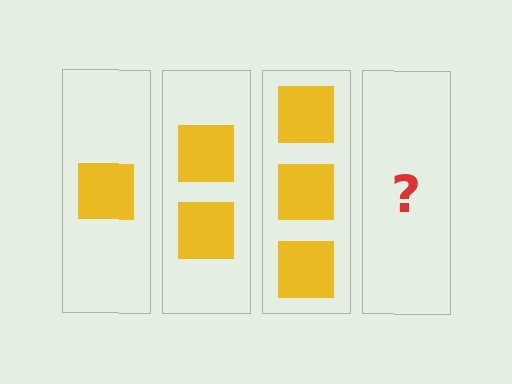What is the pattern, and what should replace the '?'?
The pattern is that each step adds one more square. The '?' should be 4 squares.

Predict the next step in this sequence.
The next step is 4 squares.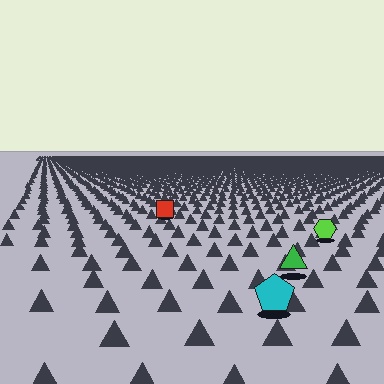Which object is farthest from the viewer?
The red square is farthest from the viewer. It appears smaller and the ground texture around it is denser.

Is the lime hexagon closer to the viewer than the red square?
Yes. The lime hexagon is closer — you can tell from the texture gradient: the ground texture is coarser near it.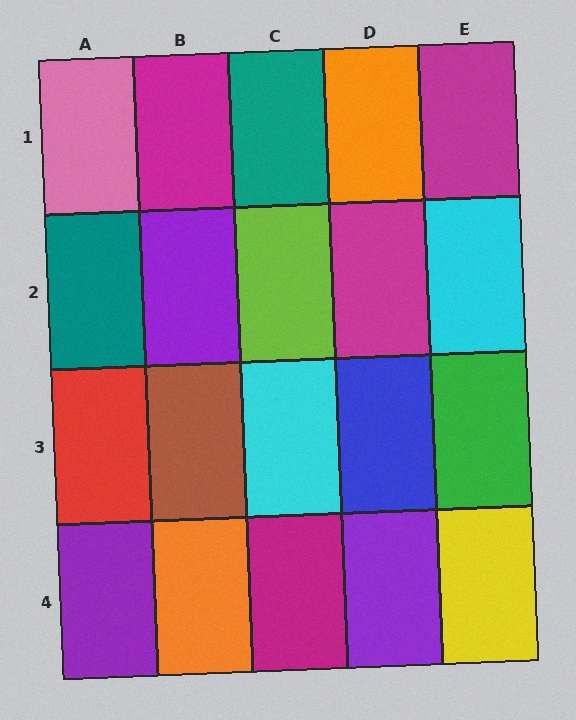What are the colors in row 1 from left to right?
Pink, magenta, teal, orange, magenta.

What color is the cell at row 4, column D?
Purple.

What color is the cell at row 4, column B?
Orange.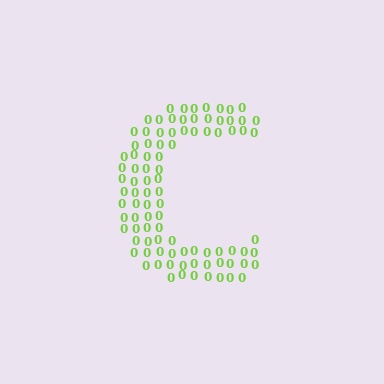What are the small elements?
The small elements are digit 0's.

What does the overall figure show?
The overall figure shows the letter C.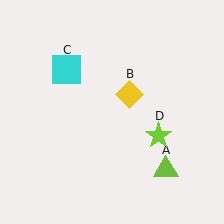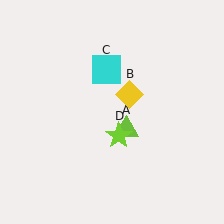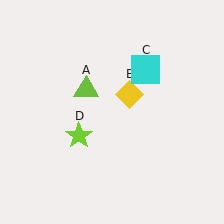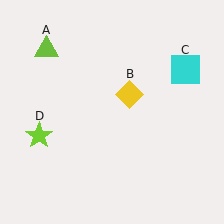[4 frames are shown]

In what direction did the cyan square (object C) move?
The cyan square (object C) moved right.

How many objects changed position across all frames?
3 objects changed position: lime triangle (object A), cyan square (object C), lime star (object D).